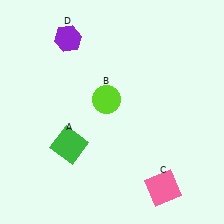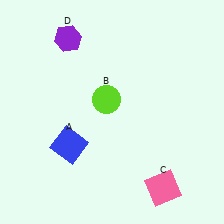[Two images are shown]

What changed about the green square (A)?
In Image 1, A is green. In Image 2, it changed to blue.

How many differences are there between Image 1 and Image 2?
There is 1 difference between the two images.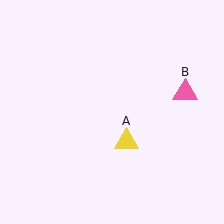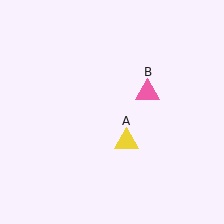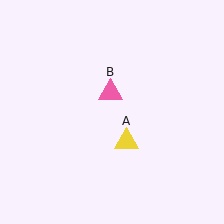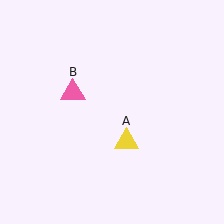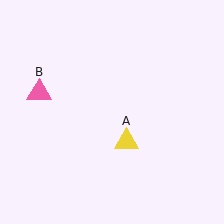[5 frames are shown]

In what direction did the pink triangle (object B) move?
The pink triangle (object B) moved left.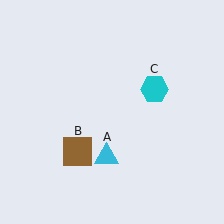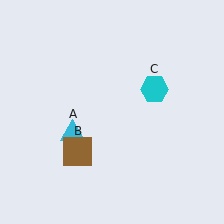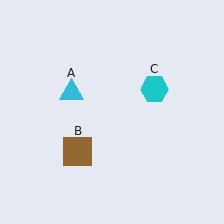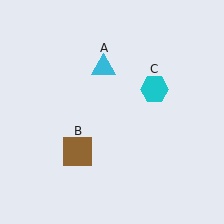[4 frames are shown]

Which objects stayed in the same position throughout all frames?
Brown square (object B) and cyan hexagon (object C) remained stationary.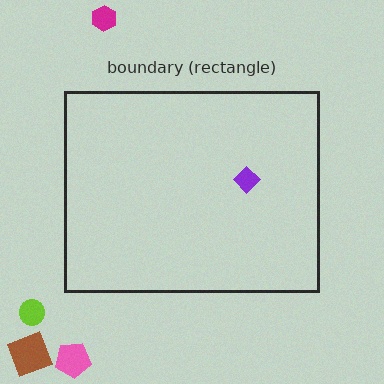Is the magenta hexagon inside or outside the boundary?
Outside.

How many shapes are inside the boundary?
1 inside, 4 outside.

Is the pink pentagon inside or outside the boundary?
Outside.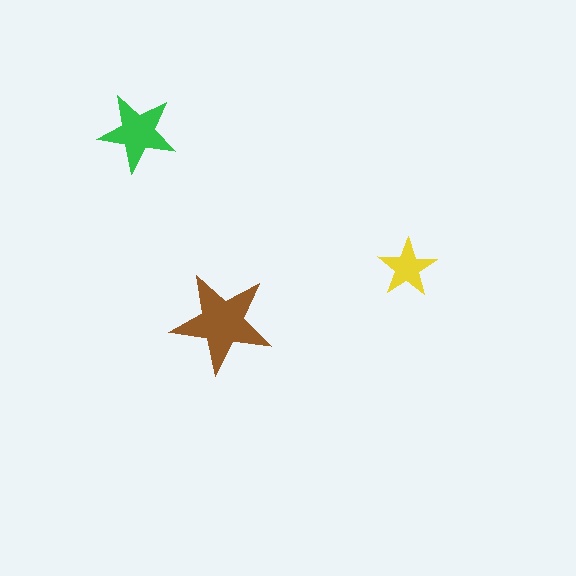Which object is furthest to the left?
The green star is leftmost.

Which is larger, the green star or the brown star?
The brown one.